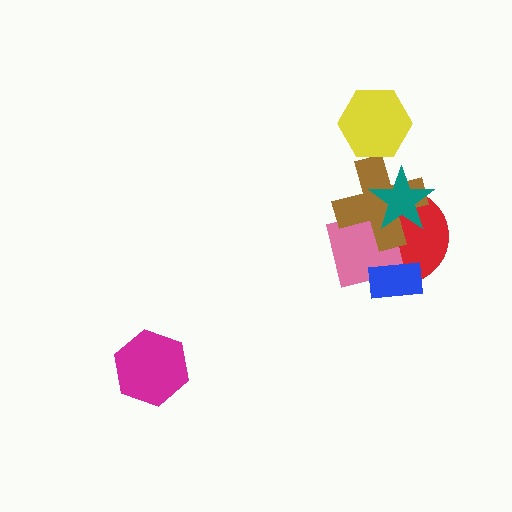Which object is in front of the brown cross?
The teal star is in front of the brown cross.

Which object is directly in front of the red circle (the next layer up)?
The pink square is directly in front of the red circle.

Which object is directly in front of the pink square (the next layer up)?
The blue rectangle is directly in front of the pink square.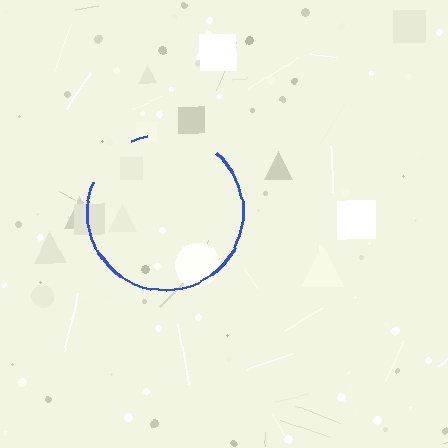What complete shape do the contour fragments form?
The contour fragments form a circle.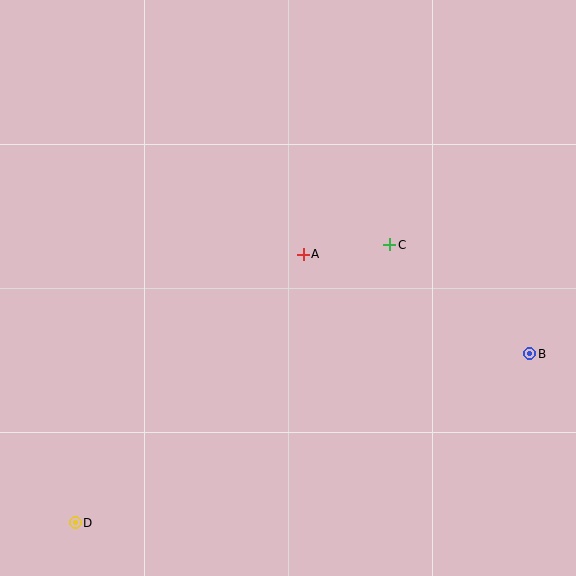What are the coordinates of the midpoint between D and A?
The midpoint between D and A is at (189, 389).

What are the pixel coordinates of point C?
Point C is at (390, 245).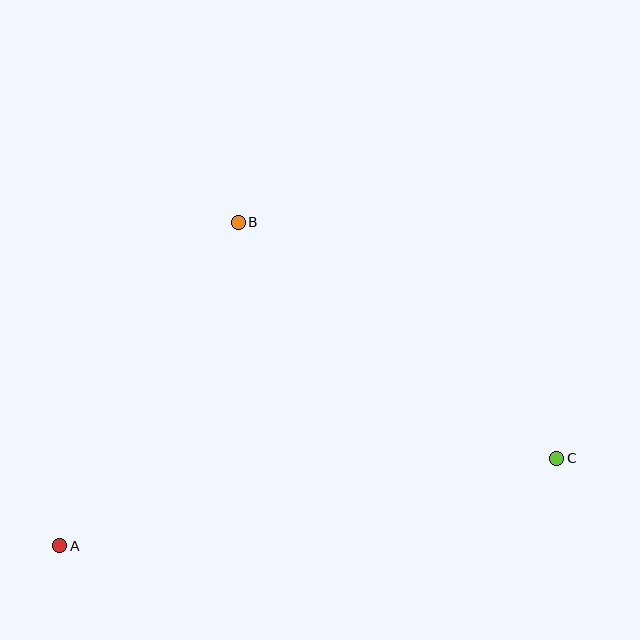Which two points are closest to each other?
Points A and B are closest to each other.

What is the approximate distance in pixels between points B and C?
The distance between B and C is approximately 396 pixels.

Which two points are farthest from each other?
Points A and C are farthest from each other.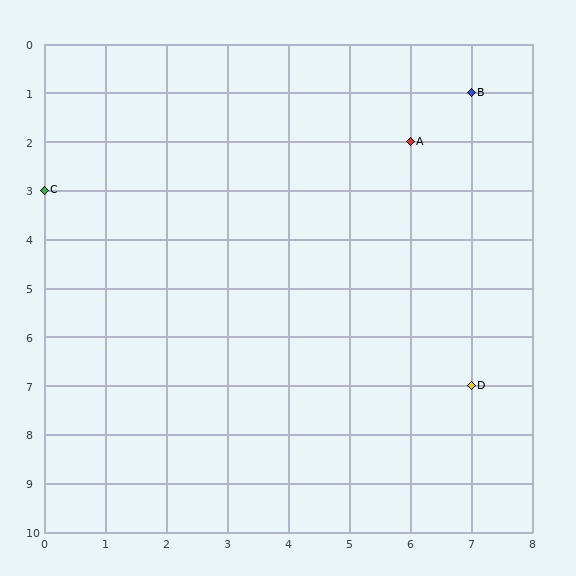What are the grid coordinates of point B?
Point B is at grid coordinates (7, 1).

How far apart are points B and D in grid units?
Points B and D are 6 rows apart.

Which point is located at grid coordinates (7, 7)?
Point D is at (7, 7).